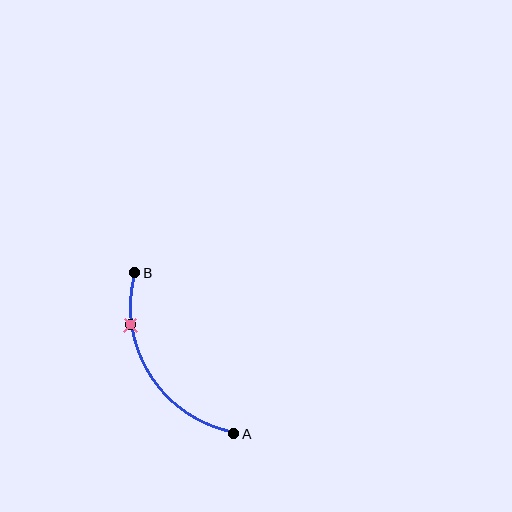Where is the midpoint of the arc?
The arc midpoint is the point on the curve farthest from the straight line joining A and B. It sits to the left of that line.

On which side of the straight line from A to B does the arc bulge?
The arc bulges to the left of the straight line connecting A and B.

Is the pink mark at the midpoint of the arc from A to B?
No. The pink mark lies on the arc but is closer to endpoint B. The arc midpoint would be at the point on the curve equidistant along the arc from both A and B.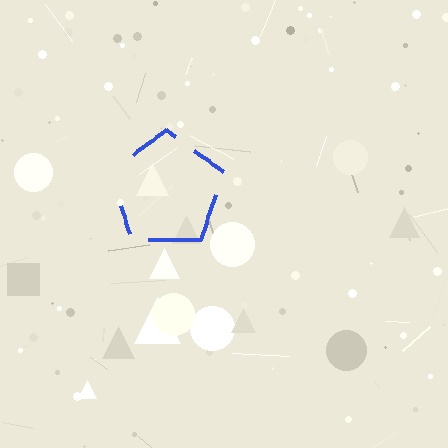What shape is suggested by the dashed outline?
The dashed outline suggests a pentagon.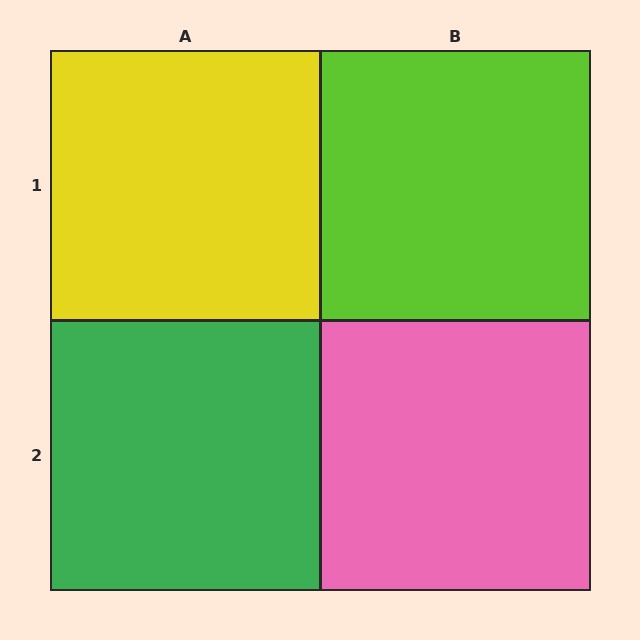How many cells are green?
1 cell is green.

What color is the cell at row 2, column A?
Green.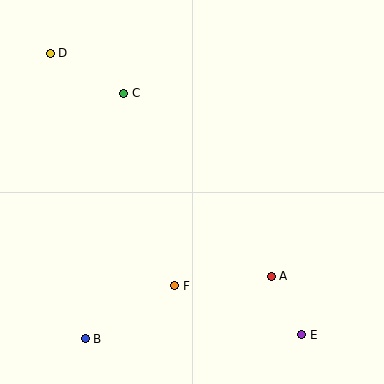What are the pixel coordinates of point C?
Point C is at (124, 93).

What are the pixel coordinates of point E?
Point E is at (302, 335).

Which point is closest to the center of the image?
Point F at (175, 286) is closest to the center.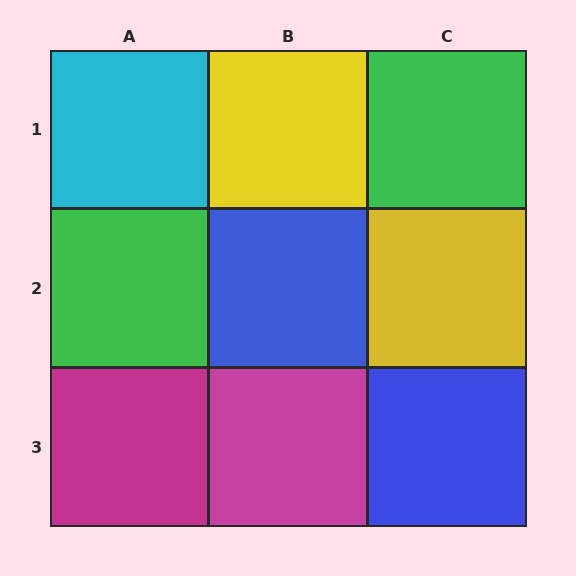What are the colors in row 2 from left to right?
Green, blue, yellow.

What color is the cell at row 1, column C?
Green.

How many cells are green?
2 cells are green.